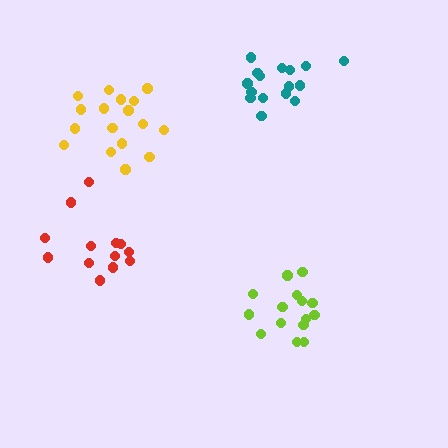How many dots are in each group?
Group 1: 13 dots, Group 2: 15 dots, Group 3: 16 dots, Group 4: 17 dots (61 total).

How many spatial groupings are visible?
There are 4 spatial groupings.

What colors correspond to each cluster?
The clusters are colored: red, lime, teal, yellow.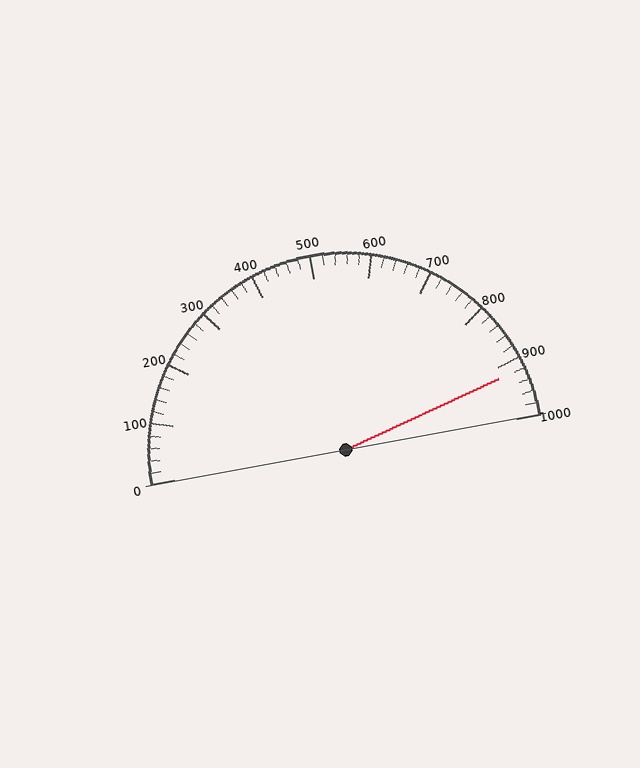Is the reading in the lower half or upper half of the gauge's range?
The reading is in the upper half of the range (0 to 1000).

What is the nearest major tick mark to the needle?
The nearest major tick mark is 900.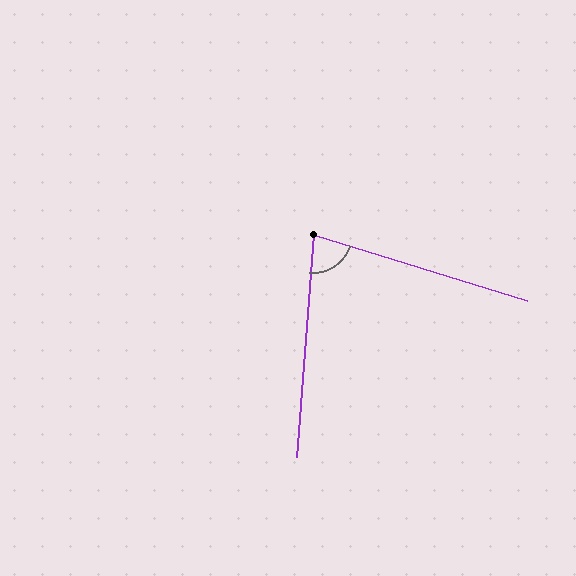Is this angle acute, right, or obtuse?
It is acute.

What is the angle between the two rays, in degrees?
Approximately 77 degrees.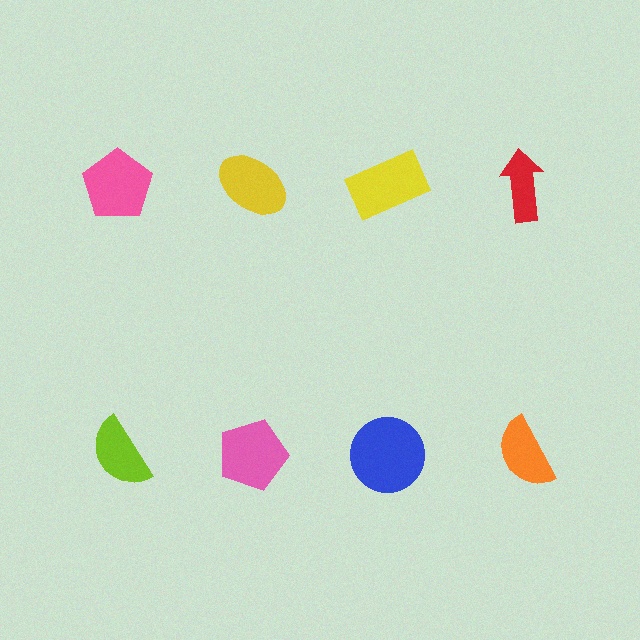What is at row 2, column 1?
A lime semicircle.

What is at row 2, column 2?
A pink pentagon.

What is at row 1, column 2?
A yellow ellipse.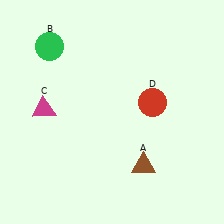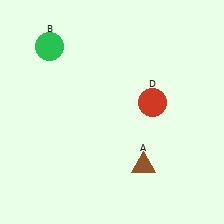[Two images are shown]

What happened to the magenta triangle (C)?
The magenta triangle (C) was removed in Image 2. It was in the top-left area of Image 1.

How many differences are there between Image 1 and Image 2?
There is 1 difference between the two images.